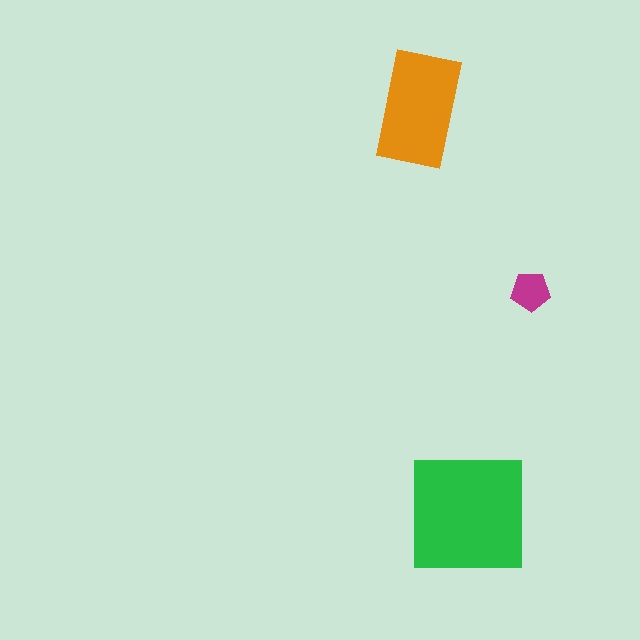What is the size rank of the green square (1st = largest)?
1st.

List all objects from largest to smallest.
The green square, the orange rectangle, the magenta pentagon.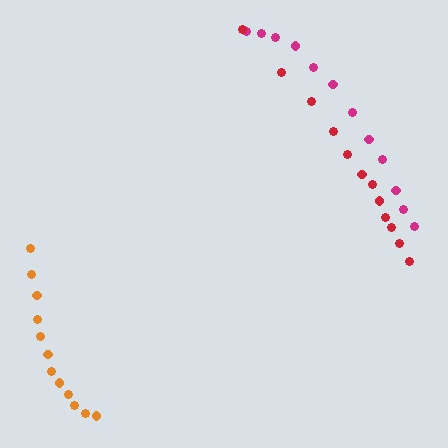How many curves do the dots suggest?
There are 3 distinct paths.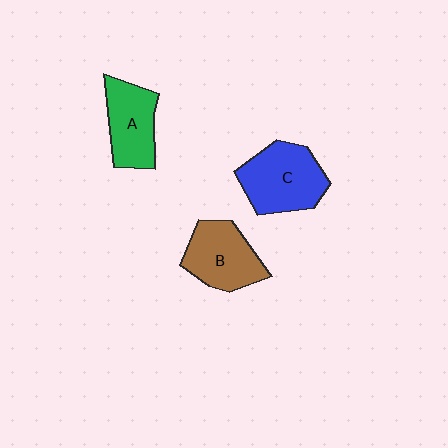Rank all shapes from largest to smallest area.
From largest to smallest: C (blue), B (brown), A (green).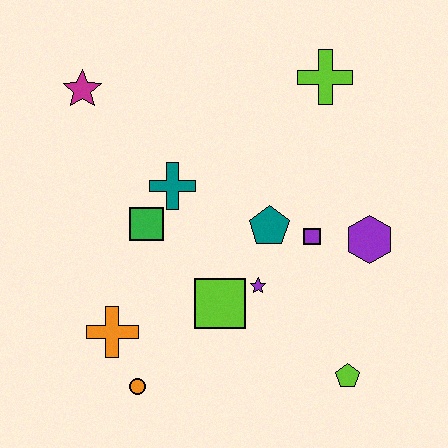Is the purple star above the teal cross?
No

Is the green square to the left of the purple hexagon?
Yes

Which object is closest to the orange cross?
The orange circle is closest to the orange cross.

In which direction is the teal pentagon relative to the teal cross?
The teal pentagon is to the right of the teal cross.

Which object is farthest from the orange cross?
The lime cross is farthest from the orange cross.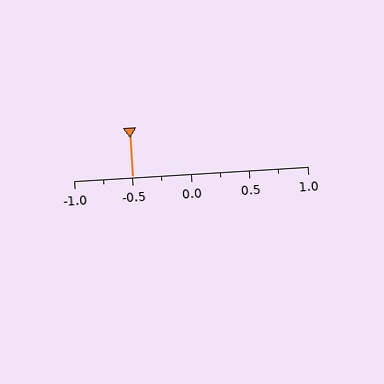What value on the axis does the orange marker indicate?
The marker indicates approximately -0.5.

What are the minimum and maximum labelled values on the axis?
The axis runs from -1.0 to 1.0.